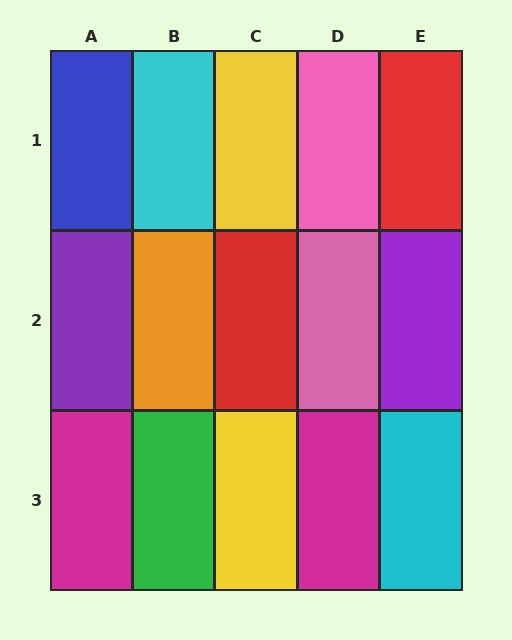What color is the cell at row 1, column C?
Yellow.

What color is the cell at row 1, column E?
Red.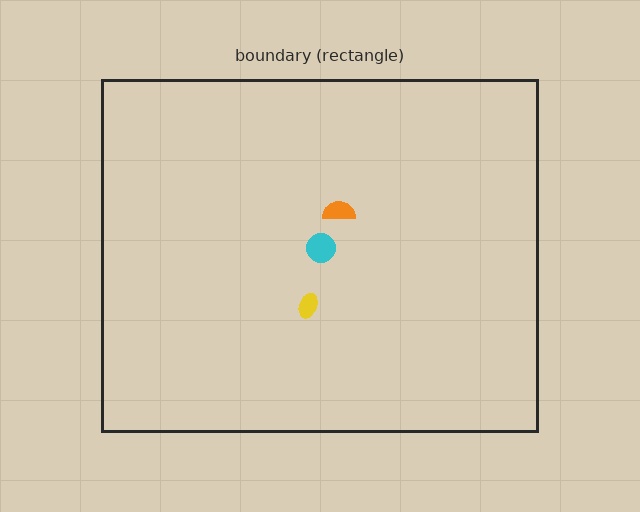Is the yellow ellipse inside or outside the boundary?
Inside.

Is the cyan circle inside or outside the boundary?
Inside.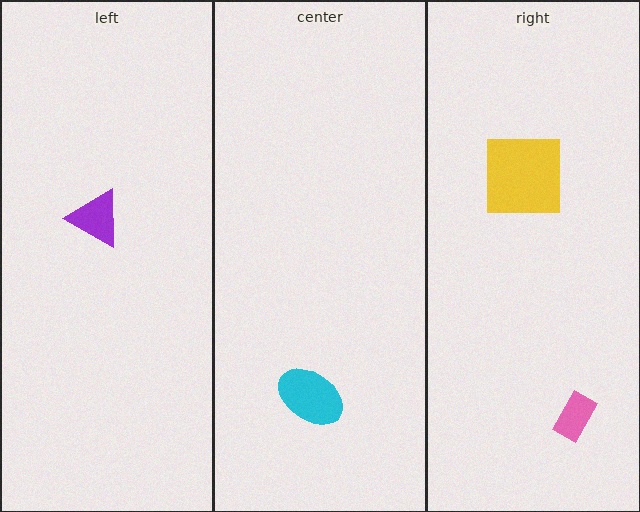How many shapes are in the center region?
1.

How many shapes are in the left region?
1.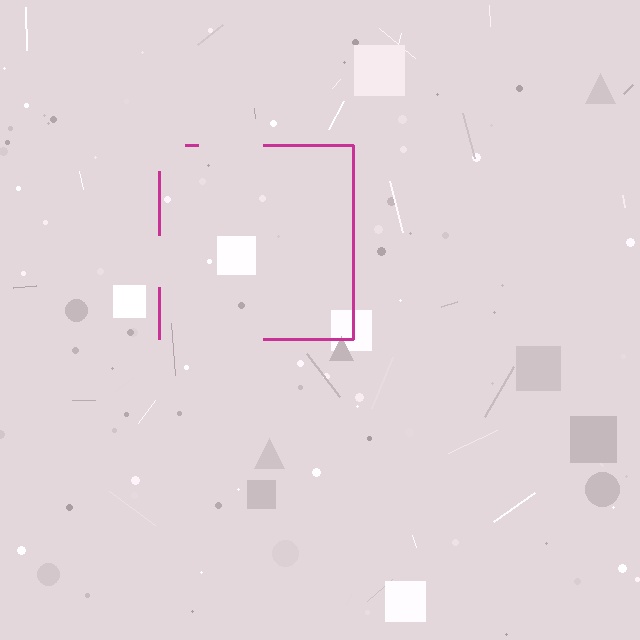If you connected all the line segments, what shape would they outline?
They would outline a square.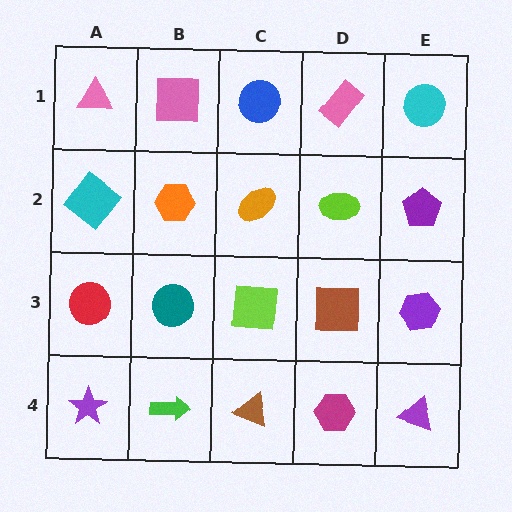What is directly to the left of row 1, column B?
A pink triangle.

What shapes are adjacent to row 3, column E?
A purple pentagon (row 2, column E), a purple triangle (row 4, column E), a brown square (row 3, column D).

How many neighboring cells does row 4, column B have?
3.